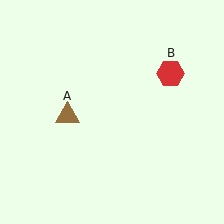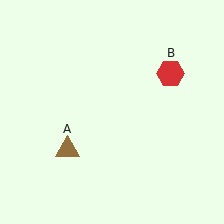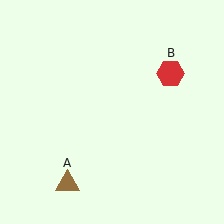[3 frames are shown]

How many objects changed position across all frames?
1 object changed position: brown triangle (object A).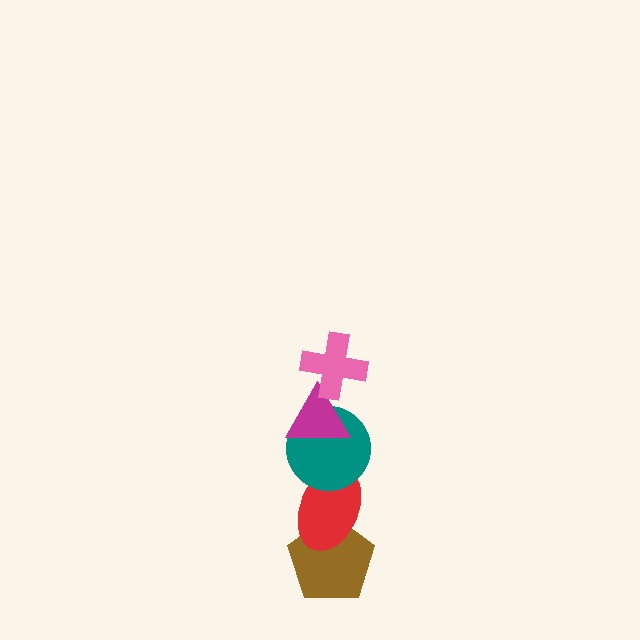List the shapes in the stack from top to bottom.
From top to bottom: the pink cross, the magenta triangle, the teal circle, the red ellipse, the brown pentagon.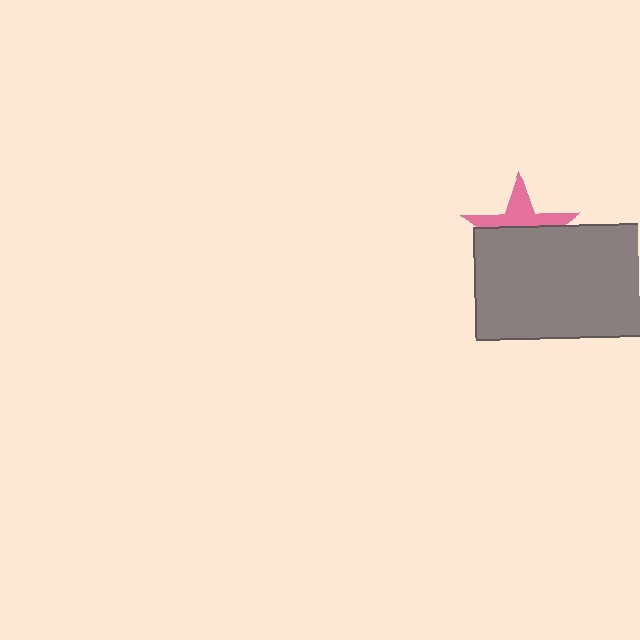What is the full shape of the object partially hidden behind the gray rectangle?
The partially hidden object is a pink star.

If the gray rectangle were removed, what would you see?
You would see the complete pink star.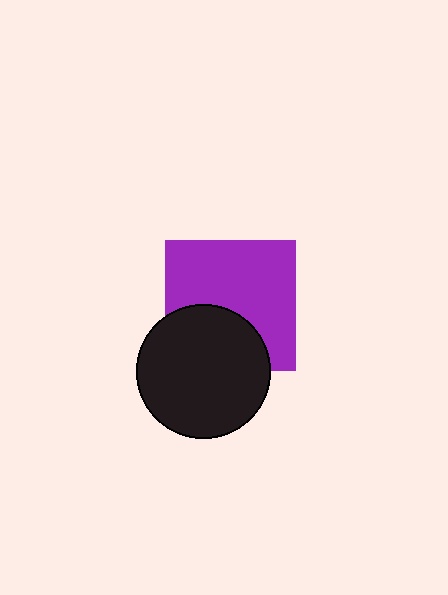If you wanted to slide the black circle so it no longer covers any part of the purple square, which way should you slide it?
Slide it down — that is the most direct way to separate the two shapes.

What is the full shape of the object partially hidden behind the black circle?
The partially hidden object is a purple square.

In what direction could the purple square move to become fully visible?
The purple square could move up. That would shift it out from behind the black circle entirely.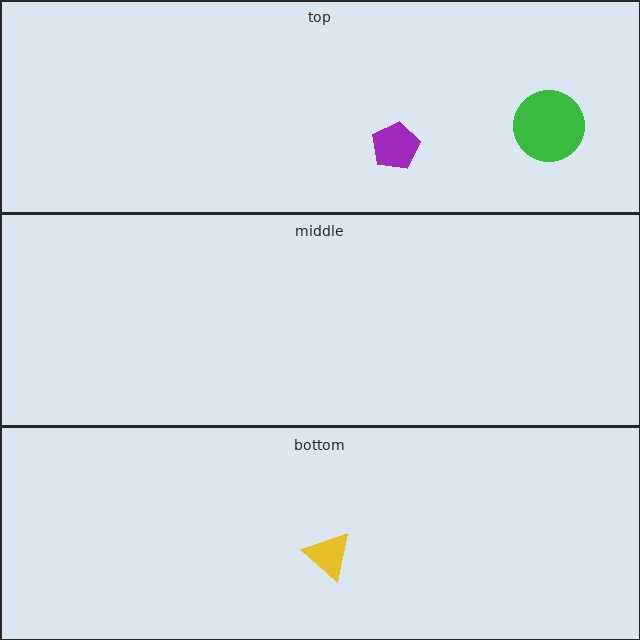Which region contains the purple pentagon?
The top region.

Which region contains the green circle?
The top region.